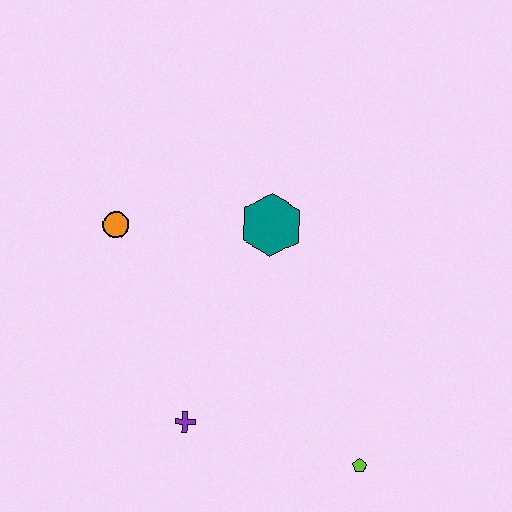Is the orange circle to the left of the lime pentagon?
Yes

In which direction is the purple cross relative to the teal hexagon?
The purple cross is below the teal hexagon.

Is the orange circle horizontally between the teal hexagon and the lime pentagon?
No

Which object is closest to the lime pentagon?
The purple cross is closest to the lime pentagon.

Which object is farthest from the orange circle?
The lime pentagon is farthest from the orange circle.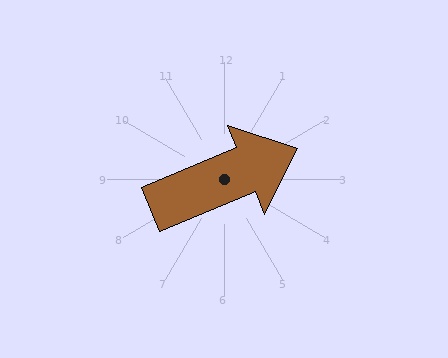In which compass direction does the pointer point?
East.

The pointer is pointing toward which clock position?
Roughly 2 o'clock.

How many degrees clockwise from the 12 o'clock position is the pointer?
Approximately 68 degrees.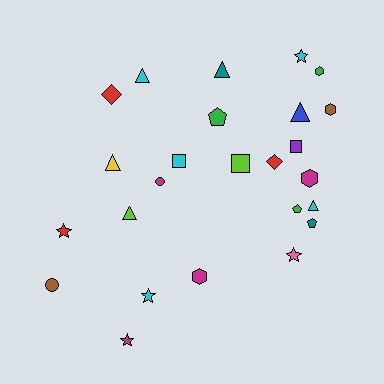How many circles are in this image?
There are 2 circles.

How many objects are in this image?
There are 25 objects.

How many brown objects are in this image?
There are 2 brown objects.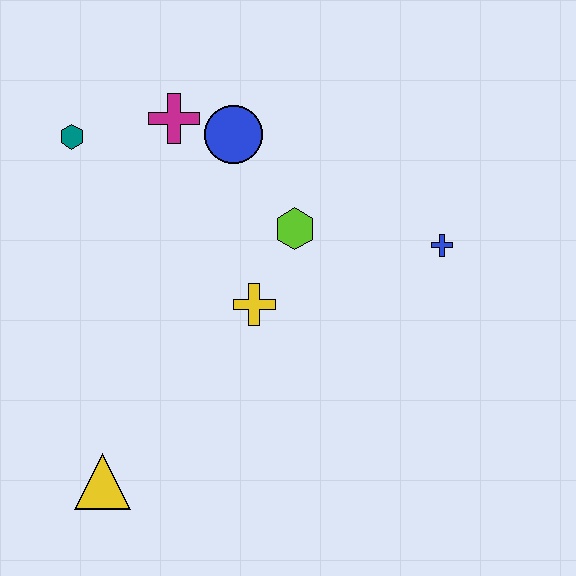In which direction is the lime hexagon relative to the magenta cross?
The lime hexagon is to the right of the magenta cross.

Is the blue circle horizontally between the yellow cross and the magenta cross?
Yes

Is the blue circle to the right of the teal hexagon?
Yes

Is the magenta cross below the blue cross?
No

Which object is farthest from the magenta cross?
The yellow triangle is farthest from the magenta cross.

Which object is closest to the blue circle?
The magenta cross is closest to the blue circle.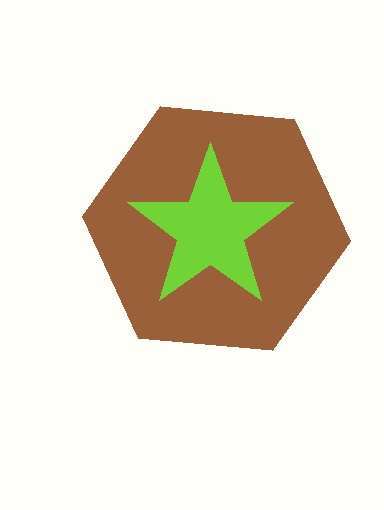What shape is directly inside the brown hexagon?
The lime star.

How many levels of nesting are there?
2.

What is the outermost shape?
The brown hexagon.